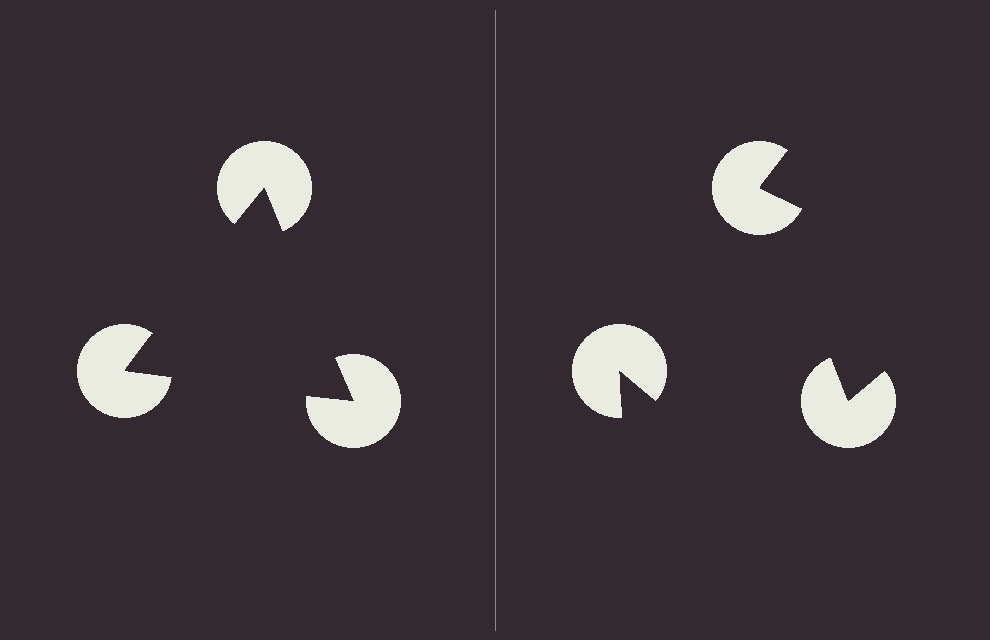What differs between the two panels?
The pac-man discs are positioned identically on both sides; only the wedge orientations differ. On the left they align to a triangle; on the right they are misaligned.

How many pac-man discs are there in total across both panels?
6 — 3 on each side.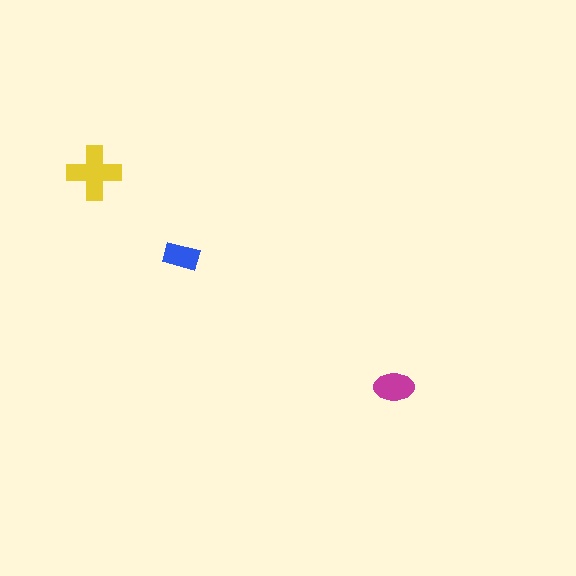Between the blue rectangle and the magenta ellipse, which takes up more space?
The magenta ellipse.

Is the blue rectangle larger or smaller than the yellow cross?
Smaller.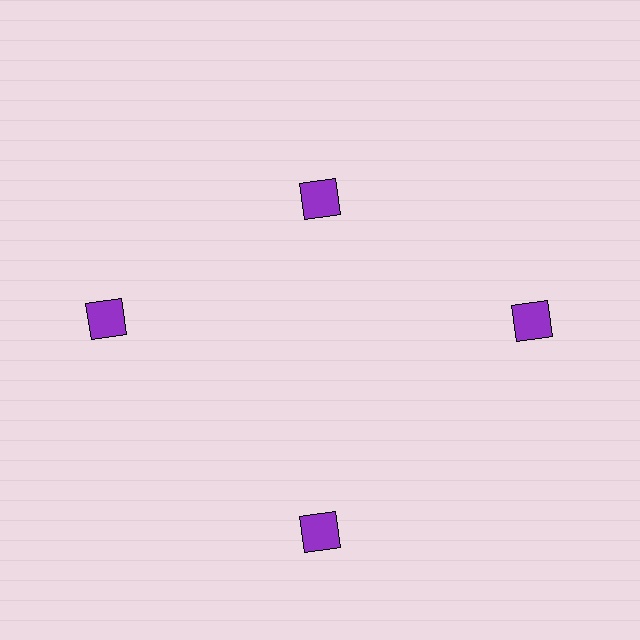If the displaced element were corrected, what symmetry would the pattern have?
It would have 4-fold rotational symmetry — the pattern would map onto itself every 90 degrees.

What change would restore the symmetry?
The symmetry would be restored by moving it outward, back onto the ring so that all 4 squares sit at equal angles and equal distance from the center.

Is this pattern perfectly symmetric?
No. The 4 purple squares are arranged in a ring, but one element near the 12 o'clock position is pulled inward toward the center, breaking the 4-fold rotational symmetry.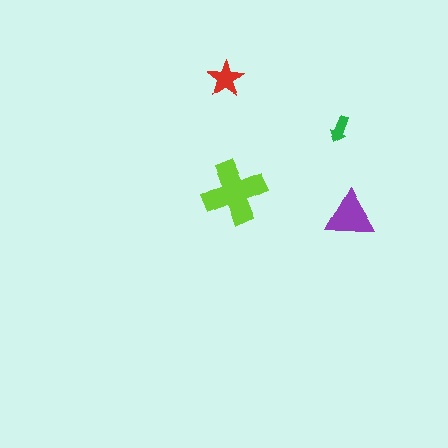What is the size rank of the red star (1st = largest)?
3rd.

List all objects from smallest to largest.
The green arrow, the red star, the purple triangle, the lime cross.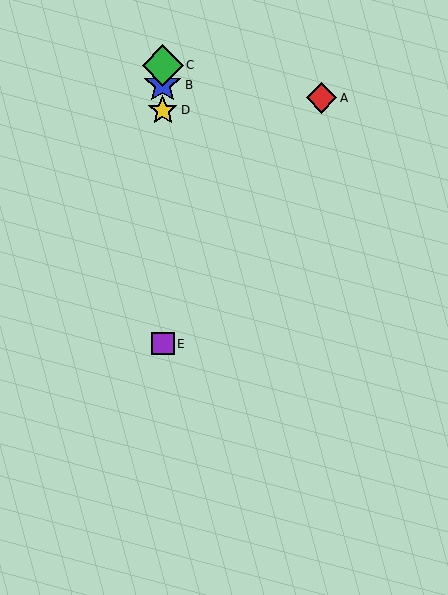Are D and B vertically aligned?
Yes, both are at x≈163.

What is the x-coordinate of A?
Object A is at x≈321.